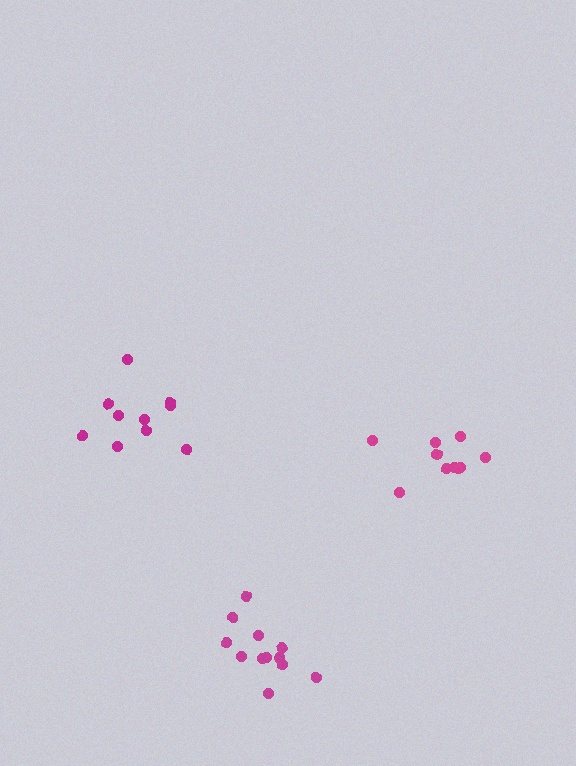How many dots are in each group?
Group 1: 10 dots, Group 2: 10 dots, Group 3: 12 dots (32 total).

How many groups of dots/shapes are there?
There are 3 groups.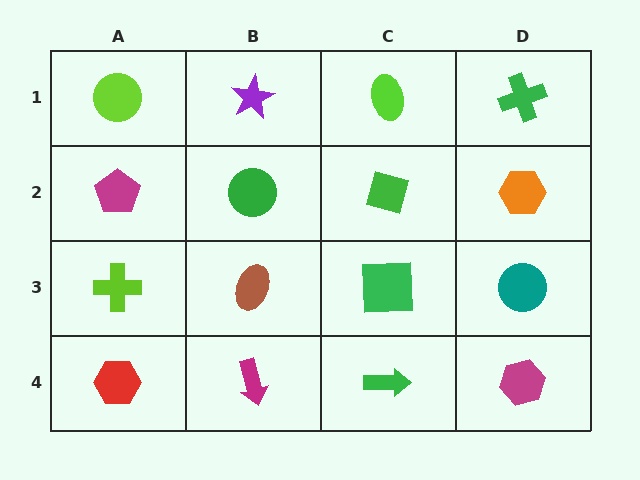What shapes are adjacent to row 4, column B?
A brown ellipse (row 3, column B), a red hexagon (row 4, column A), a green arrow (row 4, column C).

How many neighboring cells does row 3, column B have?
4.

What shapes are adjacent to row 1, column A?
A magenta pentagon (row 2, column A), a purple star (row 1, column B).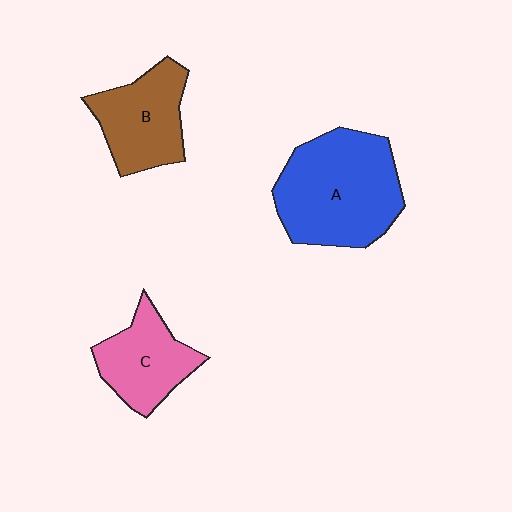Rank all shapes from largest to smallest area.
From largest to smallest: A (blue), B (brown), C (pink).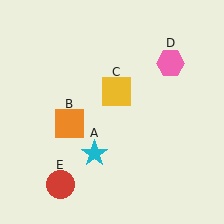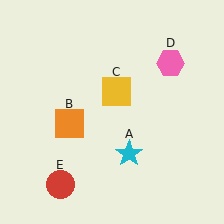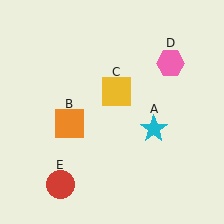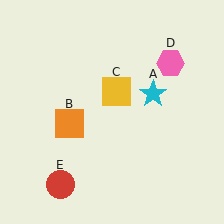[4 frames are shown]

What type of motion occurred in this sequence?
The cyan star (object A) rotated counterclockwise around the center of the scene.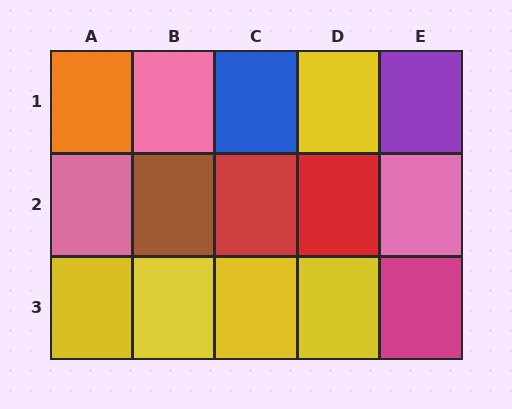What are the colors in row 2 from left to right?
Pink, brown, red, red, pink.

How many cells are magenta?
1 cell is magenta.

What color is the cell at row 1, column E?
Purple.